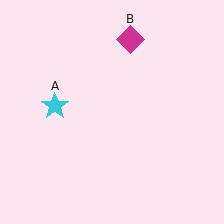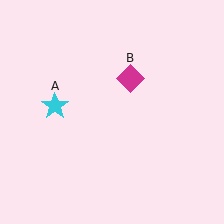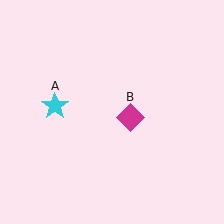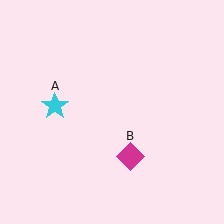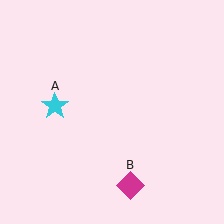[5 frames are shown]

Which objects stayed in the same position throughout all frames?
Cyan star (object A) remained stationary.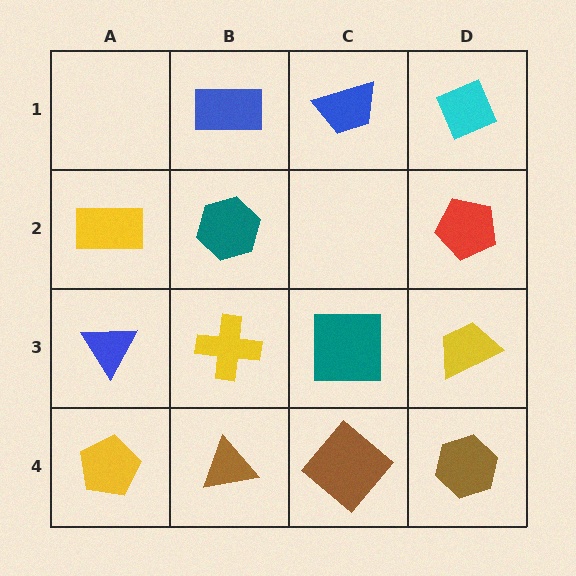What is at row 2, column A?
A yellow rectangle.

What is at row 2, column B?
A teal hexagon.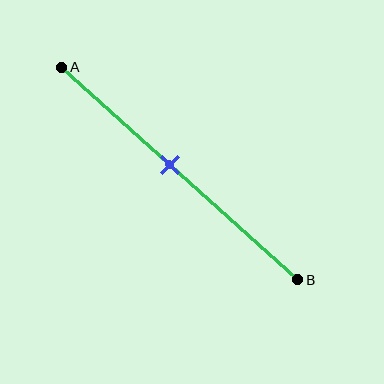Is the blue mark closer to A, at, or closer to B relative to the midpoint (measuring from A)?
The blue mark is closer to point A than the midpoint of segment AB.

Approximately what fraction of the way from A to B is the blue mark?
The blue mark is approximately 45% of the way from A to B.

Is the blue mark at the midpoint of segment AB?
No, the mark is at about 45% from A, not at the 50% midpoint.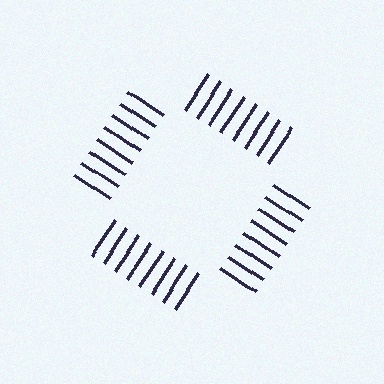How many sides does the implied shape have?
4 sides — the line-ends trace a square.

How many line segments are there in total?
32 — 8 along each of the 4 edges.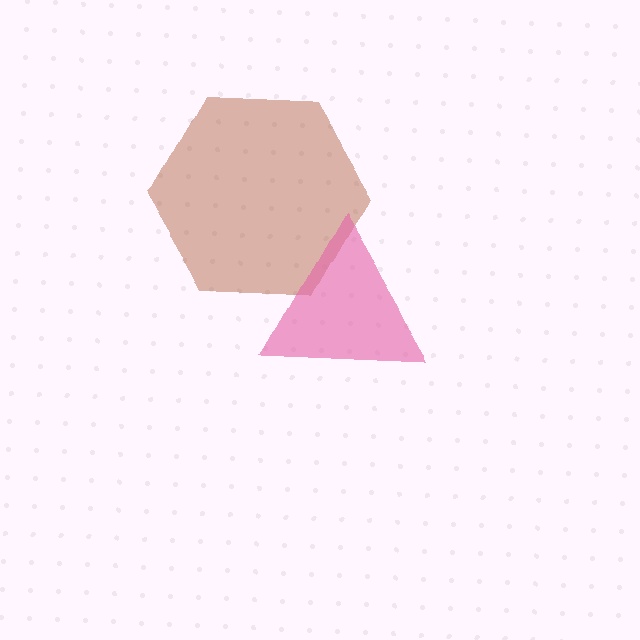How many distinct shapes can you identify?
There are 2 distinct shapes: a brown hexagon, a pink triangle.